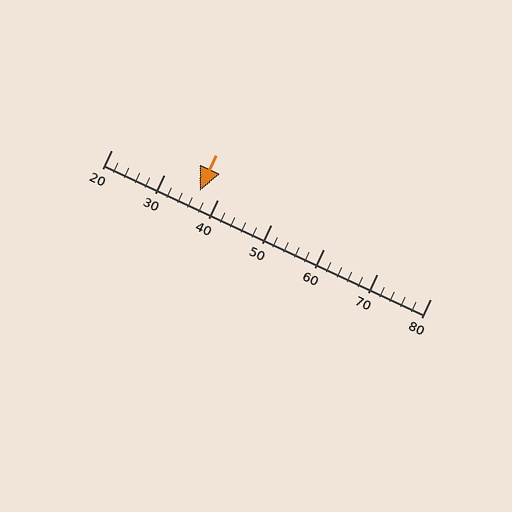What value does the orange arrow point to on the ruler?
The orange arrow points to approximately 37.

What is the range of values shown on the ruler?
The ruler shows values from 20 to 80.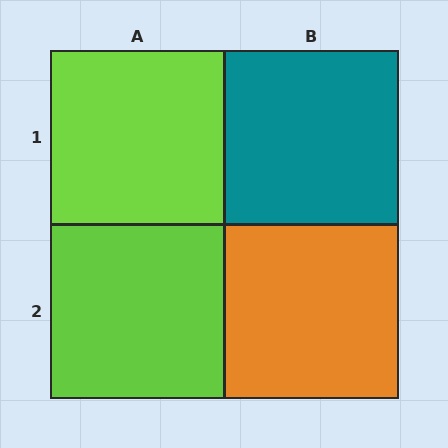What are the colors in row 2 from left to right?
Lime, orange.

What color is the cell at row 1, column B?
Teal.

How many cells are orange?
1 cell is orange.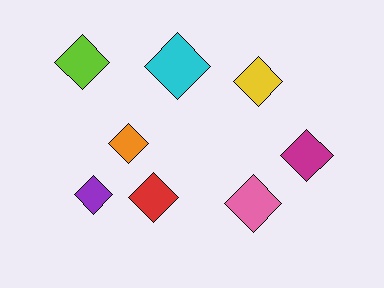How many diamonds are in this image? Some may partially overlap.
There are 8 diamonds.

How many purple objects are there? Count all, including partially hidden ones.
There is 1 purple object.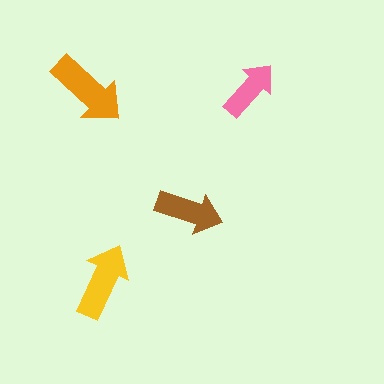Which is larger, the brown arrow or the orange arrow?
The orange one.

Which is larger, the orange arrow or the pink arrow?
The orange one.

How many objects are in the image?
There are 4 objects in the image.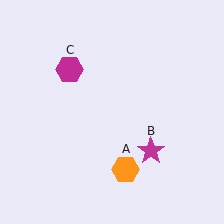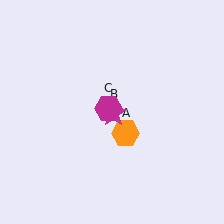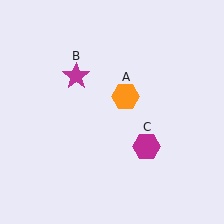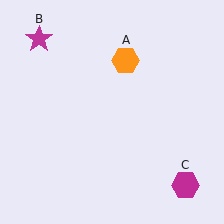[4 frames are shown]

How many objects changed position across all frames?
3 objects changed position: orange hexagon (object A), magenta star (object B), magenta hexagon (object C).